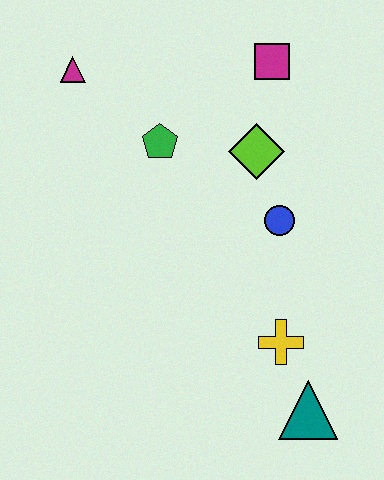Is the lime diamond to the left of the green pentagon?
No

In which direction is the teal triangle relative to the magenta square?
The teal triangle is below the magenta square.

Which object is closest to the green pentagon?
The lime diamond is closest to the green pentagon.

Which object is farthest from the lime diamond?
The teal triangle is farthest from the lime diamond.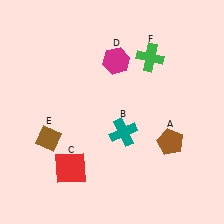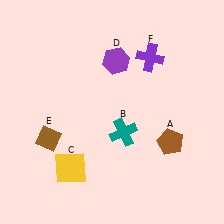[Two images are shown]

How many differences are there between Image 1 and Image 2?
There are 3 differences between the two images.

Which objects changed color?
C changed from red to yellow. D changed from magenta to purple. F changed from green to purple.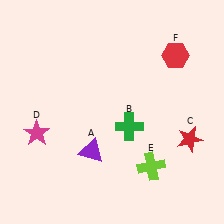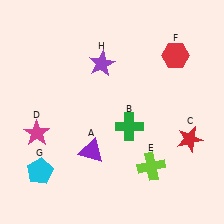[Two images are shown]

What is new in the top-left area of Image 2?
A purple star (H) was added in the top-left area of Image 2.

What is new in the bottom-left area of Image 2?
A cyan pentagon (G) was added in the bottom-left area of Image 2.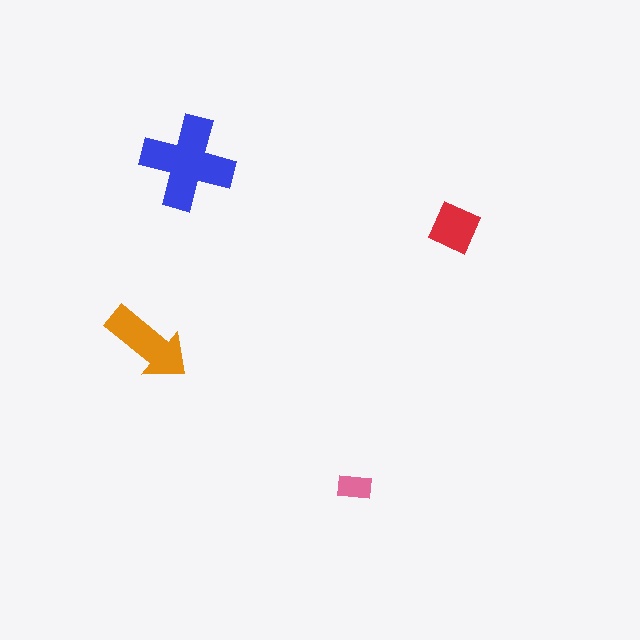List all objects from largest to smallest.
The blue cross, the orange arrow, the red diamond, the pink rectangle.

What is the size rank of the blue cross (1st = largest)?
1st.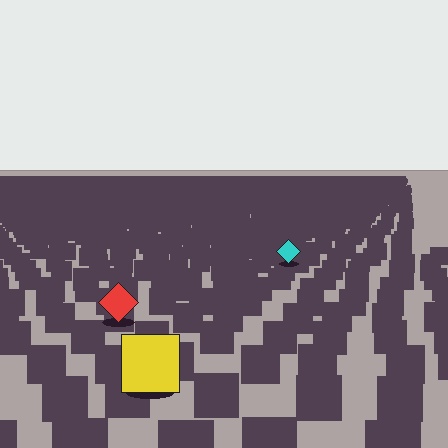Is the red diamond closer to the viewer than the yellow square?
No. The yellow square is closer — you can tell from the texture gradient: the ground texture is coarser near it.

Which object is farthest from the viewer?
The cyan diamond is farthest from the viewer. It appears smaller and the ground texture around it is denser.